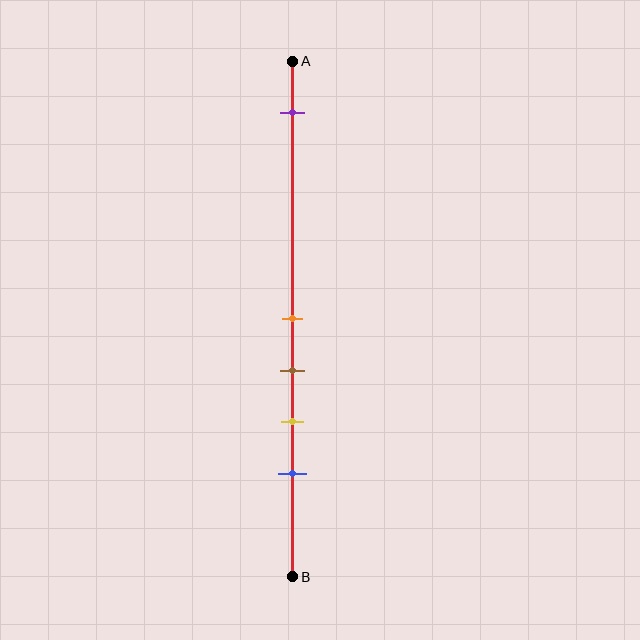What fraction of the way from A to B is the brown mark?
The brown mark is approximately 60% (0.6) of the way from A to B.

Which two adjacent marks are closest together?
The orange and brown marks are the closest adjacent pair.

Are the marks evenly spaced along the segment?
No, the marks are not evenly spaced.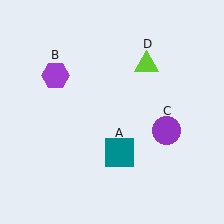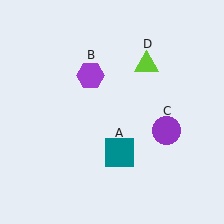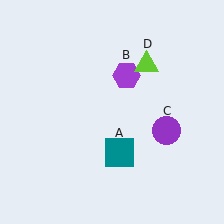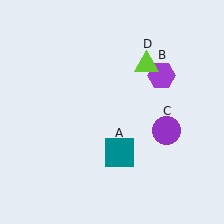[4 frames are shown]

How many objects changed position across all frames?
1 object changed position: purple hexagon (object B).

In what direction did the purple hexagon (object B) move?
The purple hexagon (object B) moved right.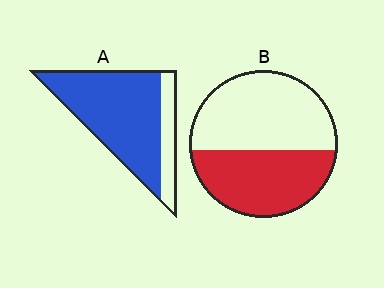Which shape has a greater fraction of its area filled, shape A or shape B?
Shape A.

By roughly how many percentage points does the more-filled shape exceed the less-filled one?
By roughly 35 percentage points (A over B).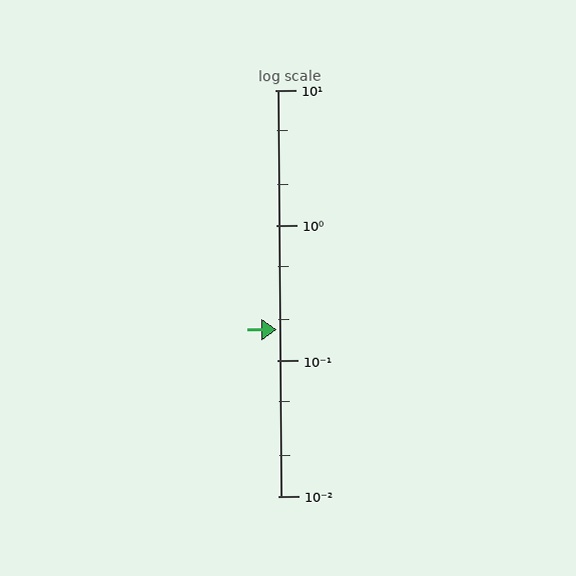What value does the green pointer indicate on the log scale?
The pointer indicates approximately 0.17.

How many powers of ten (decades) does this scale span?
The scale spans 3 decades, from 0.01 to 10.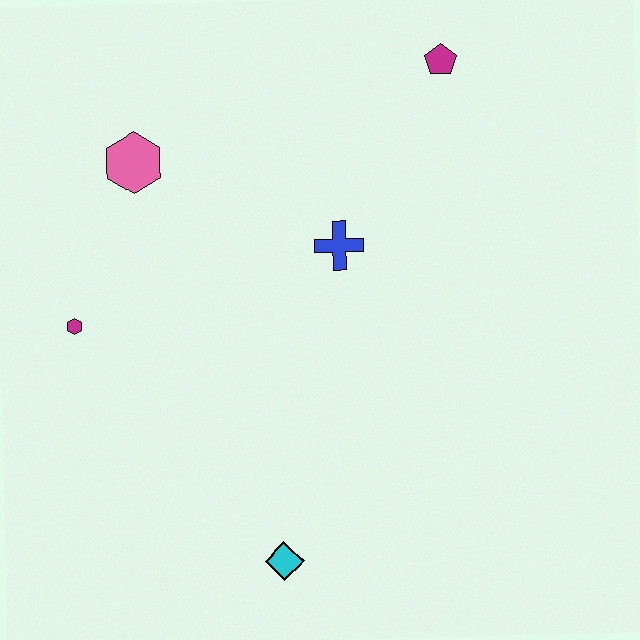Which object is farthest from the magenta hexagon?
The magenta pentagon is farthest from the magenta hexagon.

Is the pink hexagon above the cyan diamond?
Yes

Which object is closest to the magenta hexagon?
The pink hexagon is closest to the magenta hexagon.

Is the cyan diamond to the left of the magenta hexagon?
No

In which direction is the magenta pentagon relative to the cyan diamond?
The magenta pentagon is above the cyan diamond.